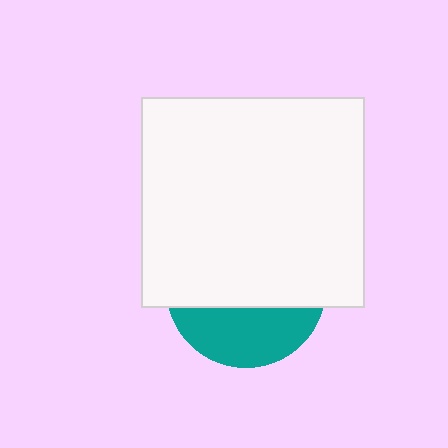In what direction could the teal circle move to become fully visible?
The teal circle could move down. That would shift it out from behind the white rectangle entirely.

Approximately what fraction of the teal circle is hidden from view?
Roughly 66% of the teal circle is hidden behind the white rectangle.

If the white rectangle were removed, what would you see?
You would see the complete teal circle.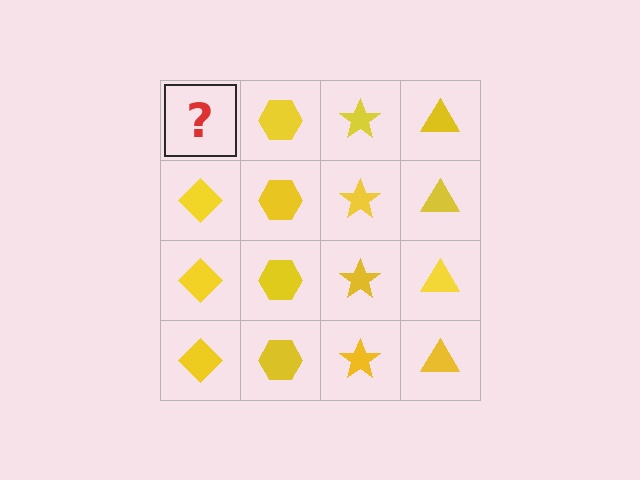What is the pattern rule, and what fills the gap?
The rule is that each column has a consistent shape. The gap should be filled with a yellow diamond.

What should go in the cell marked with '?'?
The missing cell should contain a yellow diamond.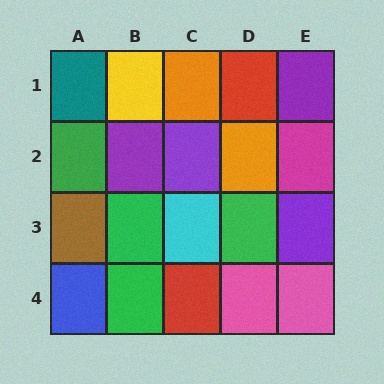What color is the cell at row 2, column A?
Green.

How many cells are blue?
1 cell is blue.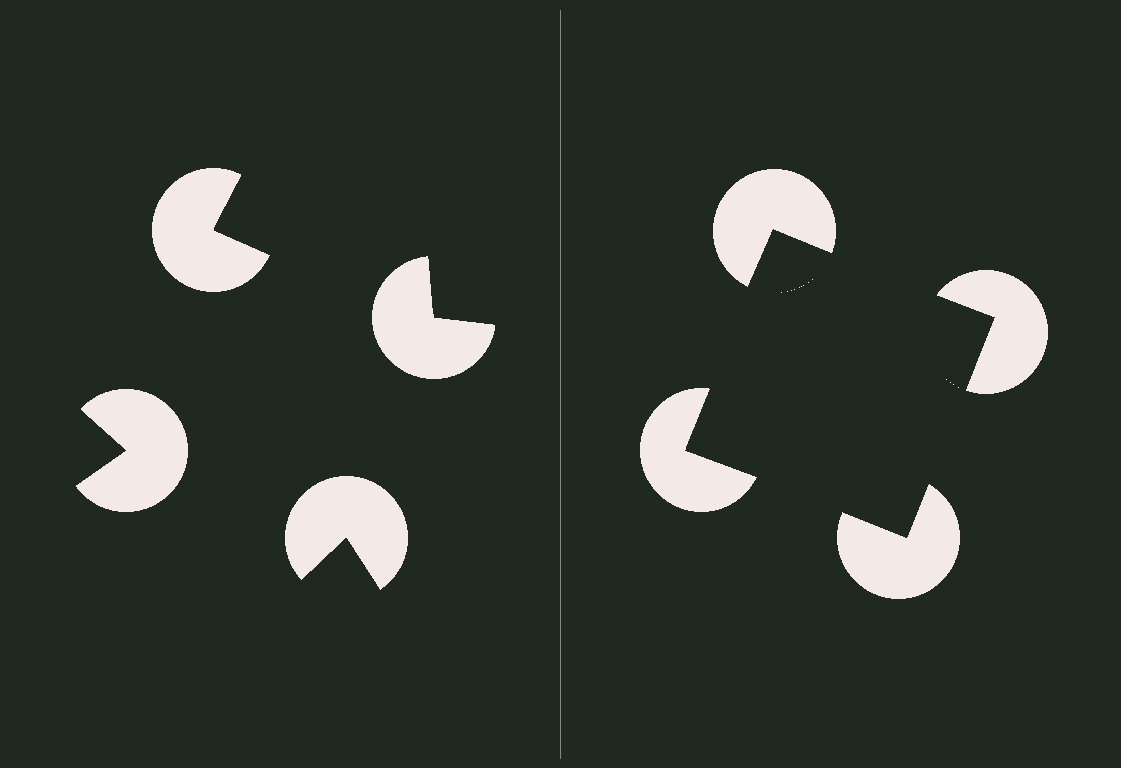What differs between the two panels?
The pac-man discs are positioned identically on both sides; only the wedge orientations differ. On the right they align to a square; on the left they are misaligned.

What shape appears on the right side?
An illusory square.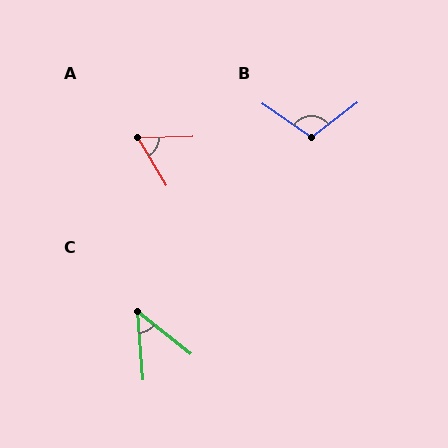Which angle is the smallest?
C, at approximately 47 degrees.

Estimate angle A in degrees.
Approximately 60 degrees.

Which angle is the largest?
B, at approximately 107 degrees.